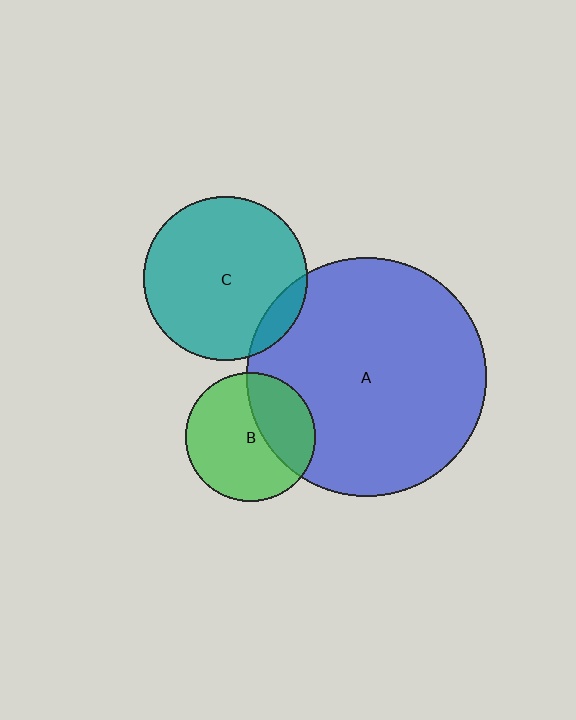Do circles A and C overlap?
Yes.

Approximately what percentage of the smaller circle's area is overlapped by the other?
Approximately 10%.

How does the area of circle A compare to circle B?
Approximately 3.4 times.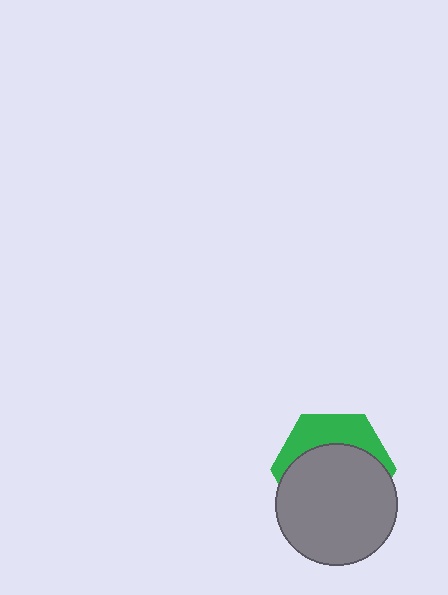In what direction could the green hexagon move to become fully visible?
The green hexagon could move up. That would shift it out from behind the gray circle entirely.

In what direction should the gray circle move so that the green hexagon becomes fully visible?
The gray circle should move down. That is the shortest direction to clear the overlap and leave the green hexagon fully visible.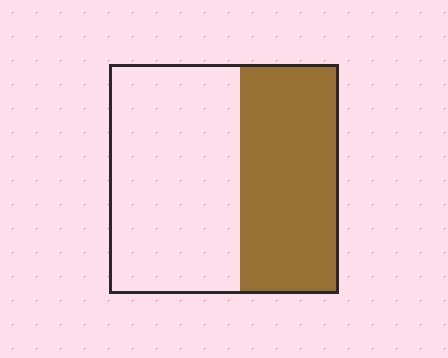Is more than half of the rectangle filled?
No.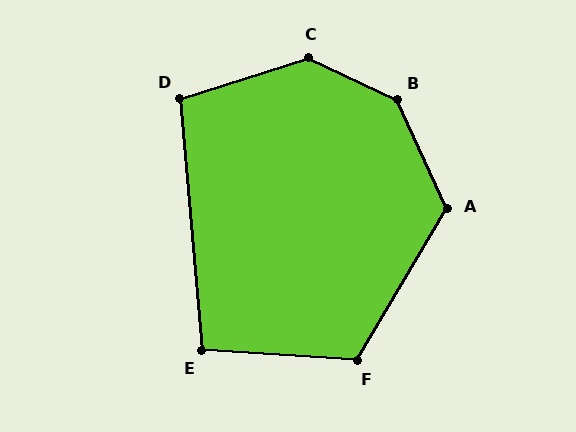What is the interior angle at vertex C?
Approximately 137 degrees (obtuse).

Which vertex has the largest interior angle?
B, at approximately 140 degrees.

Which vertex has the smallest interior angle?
E, at approximately 99 degrees.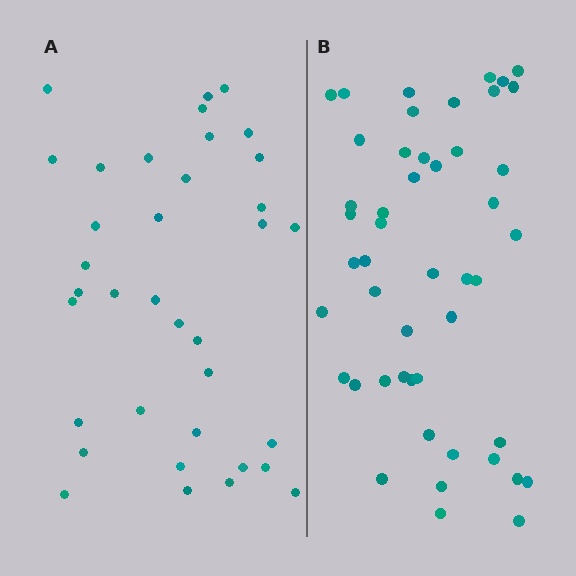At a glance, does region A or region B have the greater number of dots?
Region B (the right region) has more dots.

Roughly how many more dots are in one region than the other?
Region B has roughly 12 or so more dots than region A.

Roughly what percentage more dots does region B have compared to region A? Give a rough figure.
About 35% more.